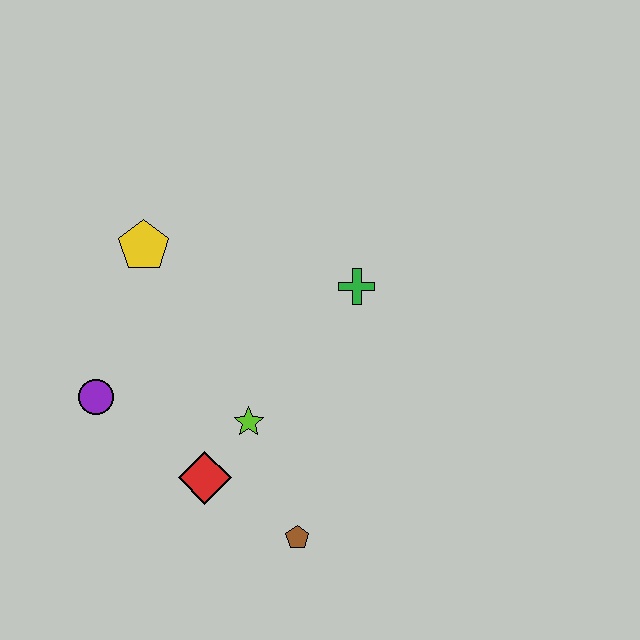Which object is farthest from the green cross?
The purple circle is farthest from the green cross.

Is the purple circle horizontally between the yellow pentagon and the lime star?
No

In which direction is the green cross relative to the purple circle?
The green cross is to the right of the purple circle.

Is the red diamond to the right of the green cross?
No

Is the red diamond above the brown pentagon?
Yes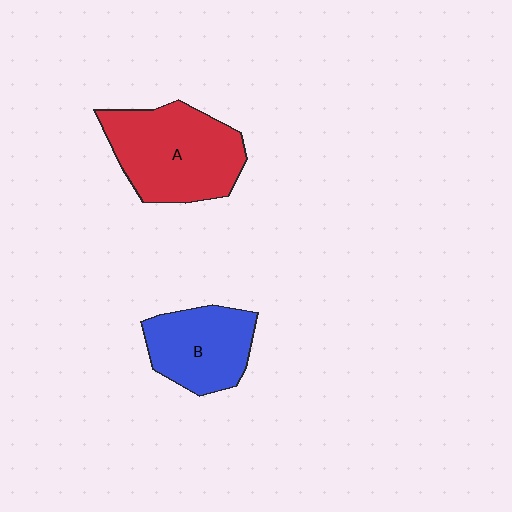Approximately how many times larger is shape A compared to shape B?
Approximately 1.4 times.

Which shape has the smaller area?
Shape B (blue).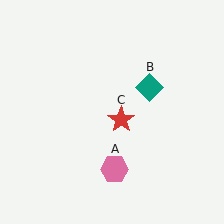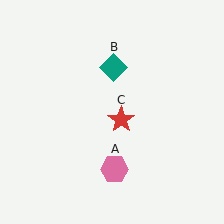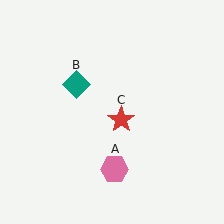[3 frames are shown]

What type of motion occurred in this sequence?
The teal diamond (object B) rotated counterclockwise around the center of the scene.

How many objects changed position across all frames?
1 object changed position: teal diamond (object B).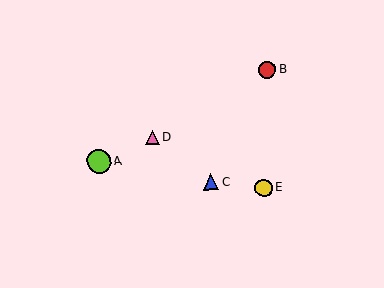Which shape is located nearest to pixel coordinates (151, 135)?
The pink triangle (labeled D) at (152, 138) is nearest to that location.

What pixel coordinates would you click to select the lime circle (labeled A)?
Click at (99, 162) to select the lime circle A.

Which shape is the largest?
The lime circle (labeled A) is the largest.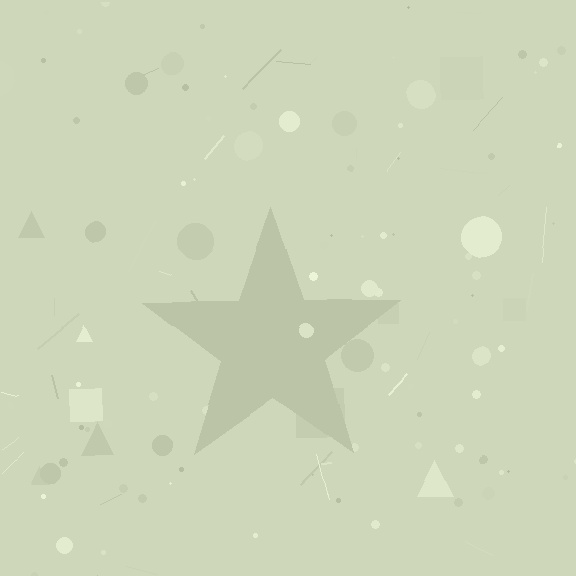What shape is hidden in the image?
A star is hidden in the image.